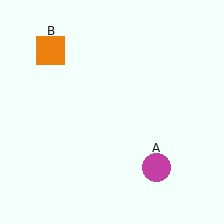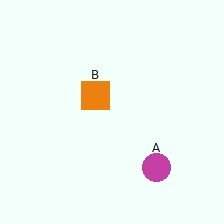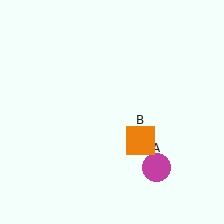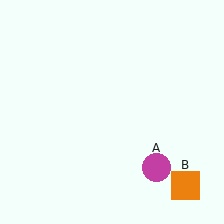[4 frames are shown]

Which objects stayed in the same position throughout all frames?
Magenta circle (object A) remained stationary.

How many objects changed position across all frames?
1 object changed position: orange square (object B).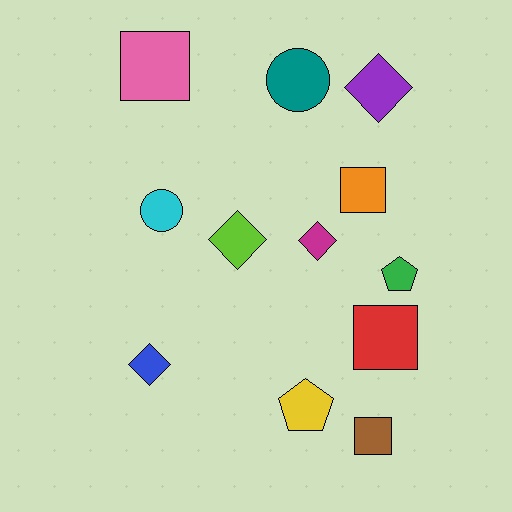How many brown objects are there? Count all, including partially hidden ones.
There is 1 brown object.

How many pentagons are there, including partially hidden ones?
There are 2 pentagons.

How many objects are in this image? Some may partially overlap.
There are 12 objects.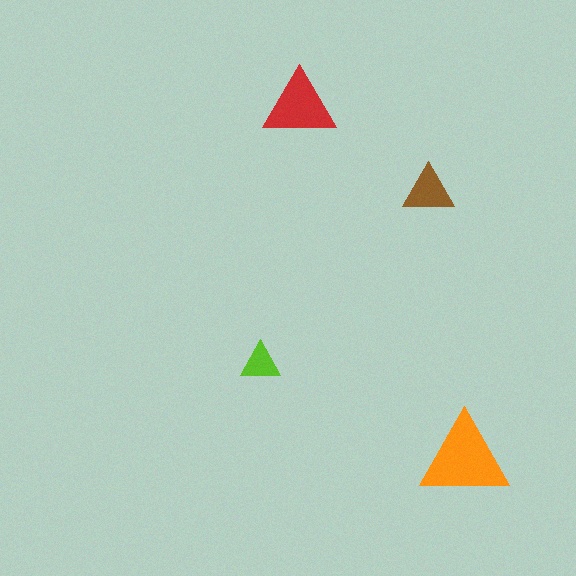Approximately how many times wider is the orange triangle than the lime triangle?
About 2 times wider.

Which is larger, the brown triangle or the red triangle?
The red one.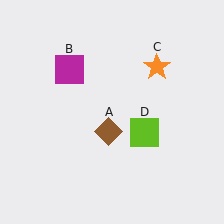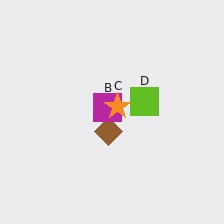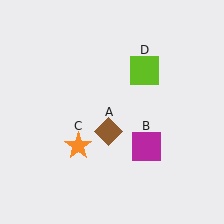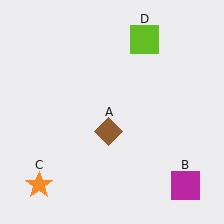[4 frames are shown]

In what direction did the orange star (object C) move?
The orange star (object C) moved down and to the left.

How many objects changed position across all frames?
3 objects changed position: magenta square (object B), orange star (object C), lime square (object D).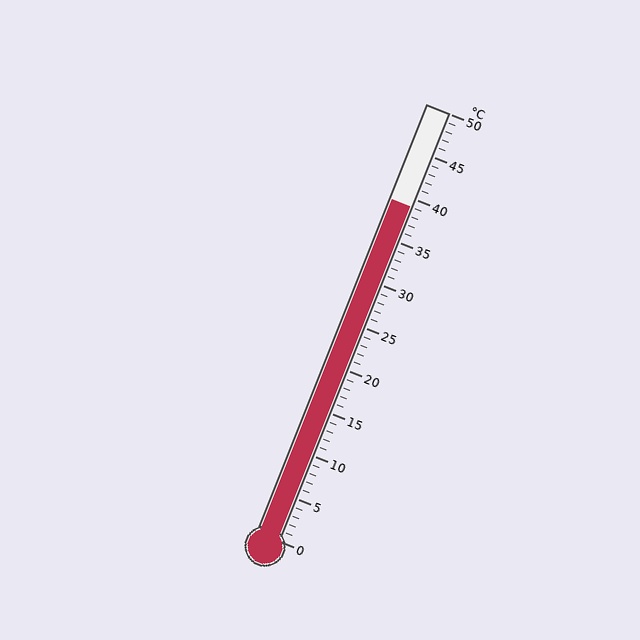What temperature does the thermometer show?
The thermometer shows approximately 39°C.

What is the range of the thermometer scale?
The thermometer scale ranges from 0°C to 50°C.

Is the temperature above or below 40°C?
The temperature is below 40°C.